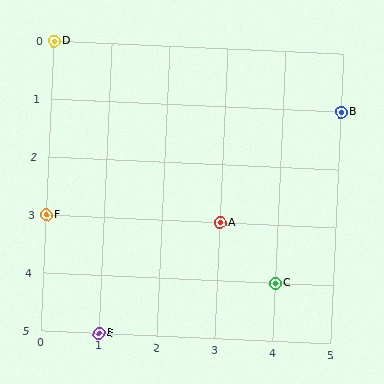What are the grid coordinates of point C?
Point C is at grid coordinates (4, 4).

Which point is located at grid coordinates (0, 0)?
Point D is at (0, 0).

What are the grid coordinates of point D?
Point D is at grid coordinates (0, 0).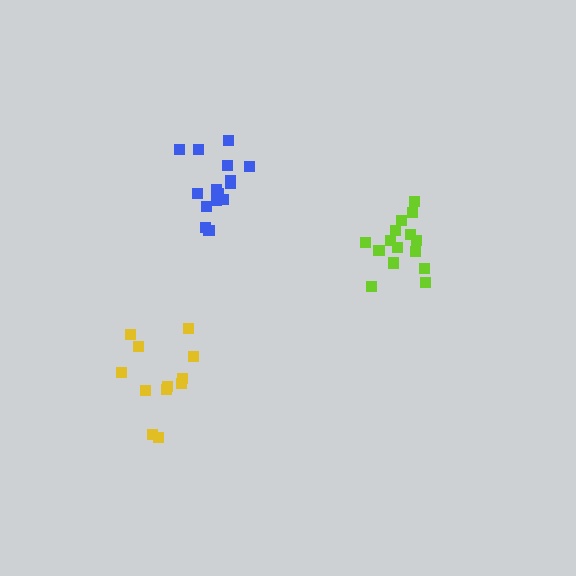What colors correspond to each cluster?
The clusters are colored: yellow, blue, lime.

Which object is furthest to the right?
The lime cluster is rightmost.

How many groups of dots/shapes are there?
There are 3 groups.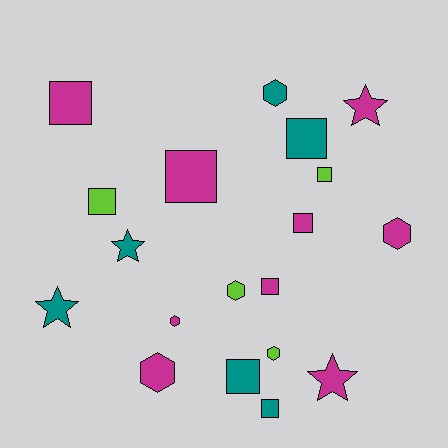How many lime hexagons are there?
There are 2 lime hexagons.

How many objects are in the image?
There are 19 objects.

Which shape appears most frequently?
Square, with 9 objects.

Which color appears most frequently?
Magenta, with 9 objects.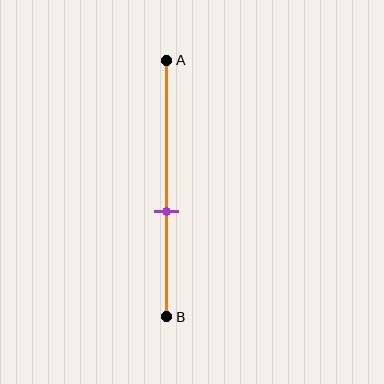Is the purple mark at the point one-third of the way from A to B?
No, the mark is at about 60% from A, not at the 33% one-third point.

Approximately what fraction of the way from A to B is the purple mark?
The purple mark is approximately 60% of the way from A to B.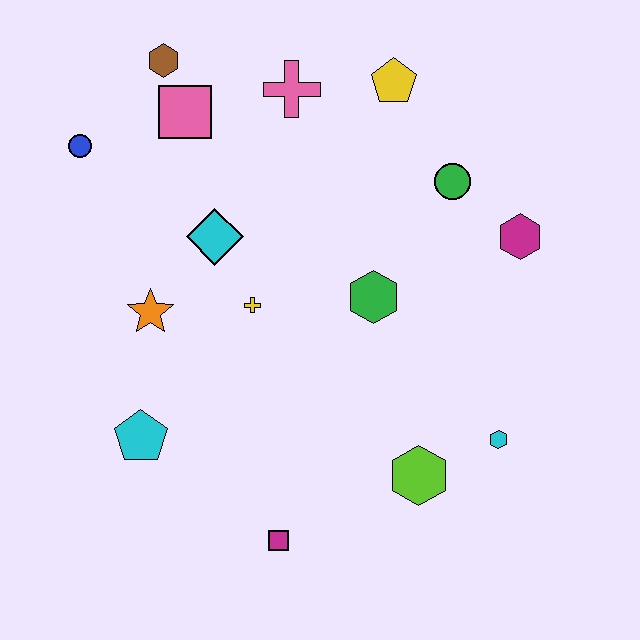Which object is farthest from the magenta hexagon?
The blue circle is farthest from the magenta hexagon.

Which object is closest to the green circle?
The magenta hexagon is closest to the green circle.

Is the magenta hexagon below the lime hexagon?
No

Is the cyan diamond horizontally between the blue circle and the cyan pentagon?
No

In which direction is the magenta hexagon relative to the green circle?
The magenta hexagon is to the right of the green circle.